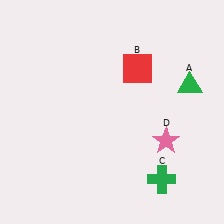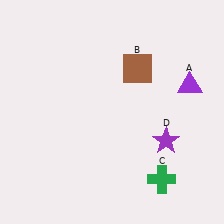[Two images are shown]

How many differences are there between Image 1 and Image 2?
There are 3 differences between the two images.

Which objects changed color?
A changed from green to purple. B changed from red to brown. D changed from pink to purple.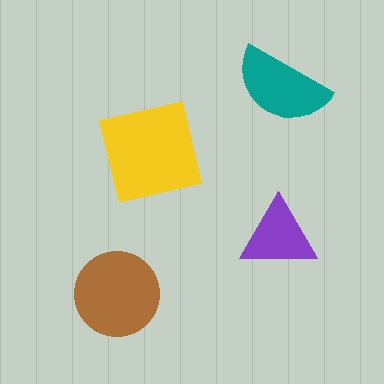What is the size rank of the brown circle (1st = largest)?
2nd.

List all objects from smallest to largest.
The purple triangle, the teal semicircle, the brown circle, the yellow square.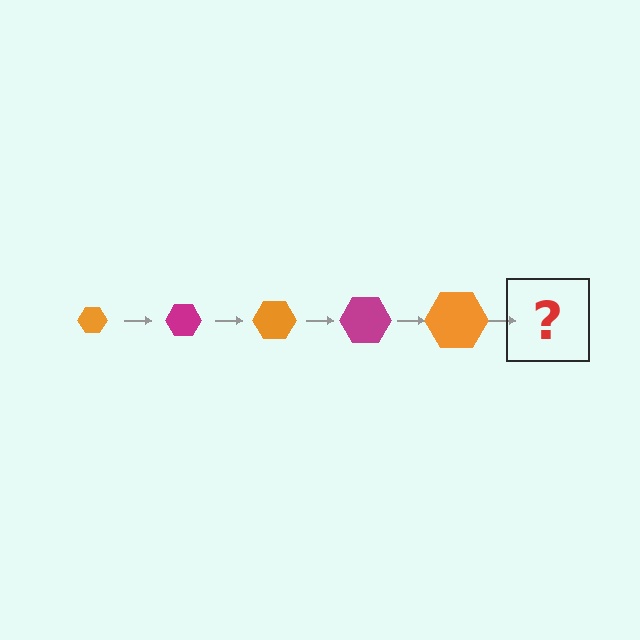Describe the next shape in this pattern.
It should be a magenta hexagon, larger than the previous one.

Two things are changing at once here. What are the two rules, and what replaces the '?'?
The two rules are that the hexagon grows larger each step and the color cycles through orange and magenta. The '?' should be a magenta hexagon, larger than the previous one.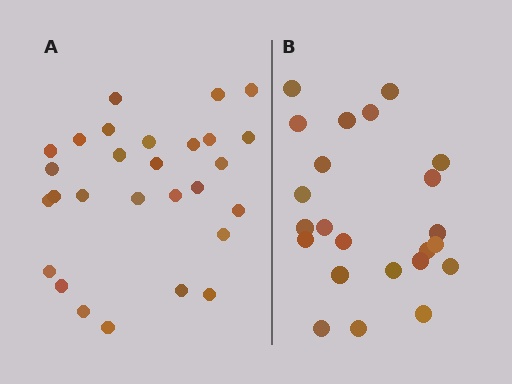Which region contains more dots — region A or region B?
Region A (the left region) has more dots.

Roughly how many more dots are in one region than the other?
Region A has about 5 more dots than region B.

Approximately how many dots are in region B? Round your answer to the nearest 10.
About 20 dots. (The exact count is 23, which rounds to 20.)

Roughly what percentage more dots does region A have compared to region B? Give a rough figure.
About 20% more.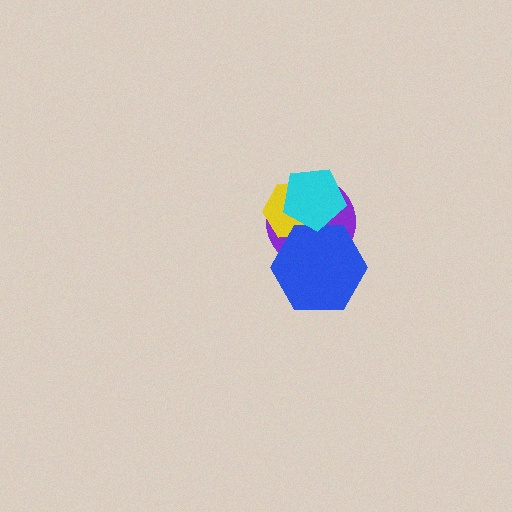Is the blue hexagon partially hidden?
Yes, it is partially covered by another shape.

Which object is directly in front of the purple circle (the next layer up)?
The yellow hexagon is directly in front of the purple circle.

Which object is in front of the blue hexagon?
The cyan pentagon is in front of the blue hexagon.